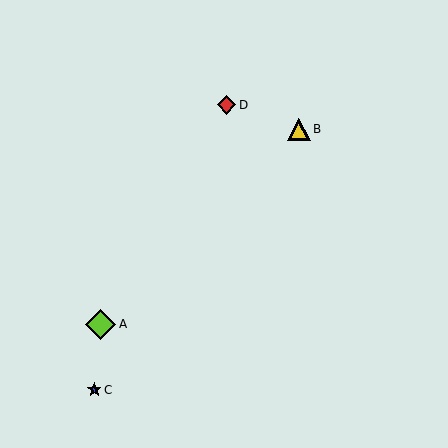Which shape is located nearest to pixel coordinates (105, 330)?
The lime diamond (labeled A) at (101, 324) is nearest to that location.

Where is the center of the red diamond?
The center of the red diamond is at (226, 105).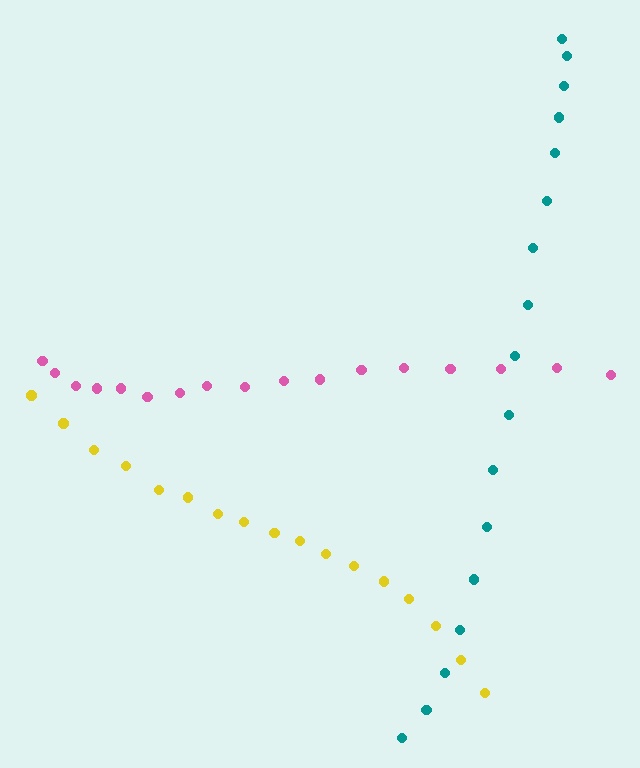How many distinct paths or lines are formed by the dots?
There are 3 distinct paths.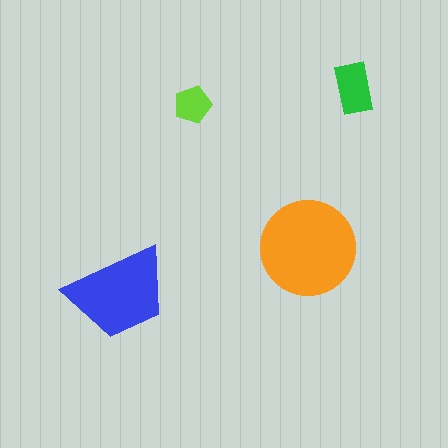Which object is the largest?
The orange circle.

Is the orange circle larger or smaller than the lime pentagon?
Larger.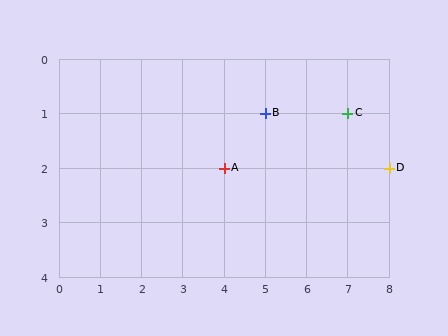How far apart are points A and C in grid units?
Points A and C are 3 columns and 1 row apart (about 3.2 grid units diagonally).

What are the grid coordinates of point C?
Point C is at grid coordinates (7, 1).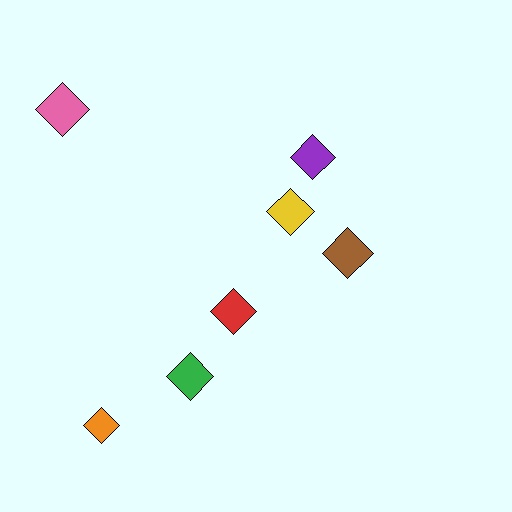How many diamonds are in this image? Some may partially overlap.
There are 7 diamonds.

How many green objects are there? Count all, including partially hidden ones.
There is 1 green object.